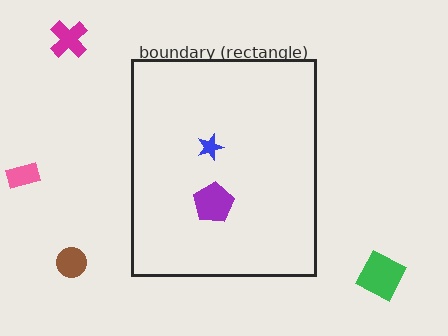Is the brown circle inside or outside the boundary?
Outside.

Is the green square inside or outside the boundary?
Outside.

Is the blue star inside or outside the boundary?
Inside.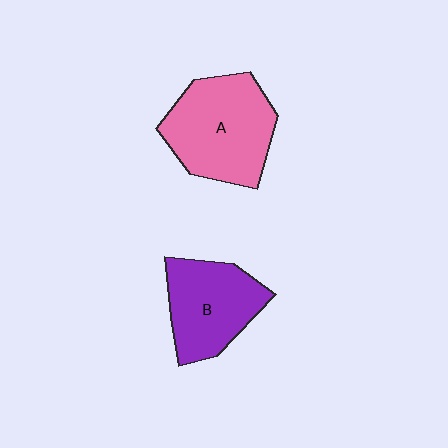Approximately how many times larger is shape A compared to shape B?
Approximately 1.3 times.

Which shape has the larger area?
Shape A (pink).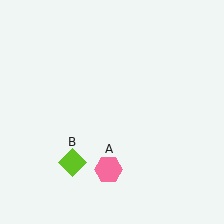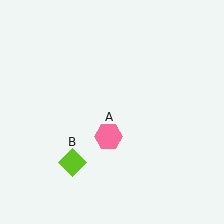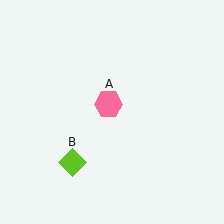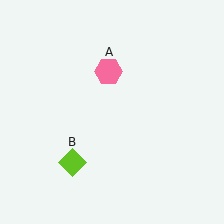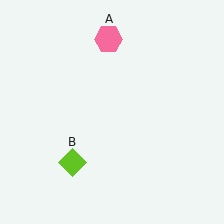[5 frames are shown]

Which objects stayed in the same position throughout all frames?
Lime diamond (object B) remained stationary.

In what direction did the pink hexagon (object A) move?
The pink hexagon (object A) moved up.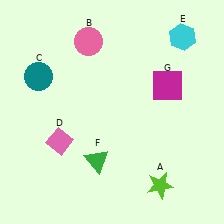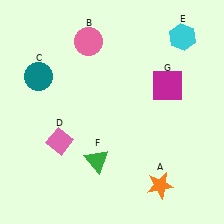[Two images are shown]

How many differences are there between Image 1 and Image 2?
There is 1 difference between the two images.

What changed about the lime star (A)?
In Image 1, A is lime. In Image 2, it changed to orange.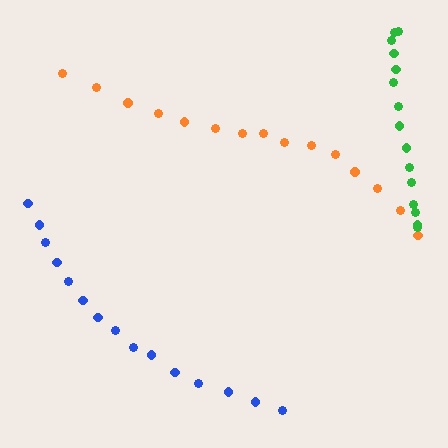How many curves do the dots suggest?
There are 3 distinct paths.